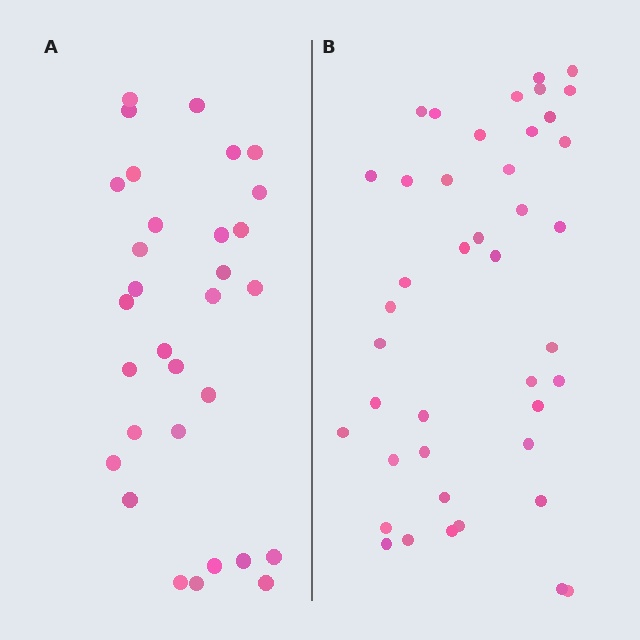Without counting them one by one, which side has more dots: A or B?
Region B (the right region) has more dots.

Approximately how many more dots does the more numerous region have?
Region B has roughly 12 or so more dots than region A.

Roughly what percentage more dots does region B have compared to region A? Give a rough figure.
About 35% more.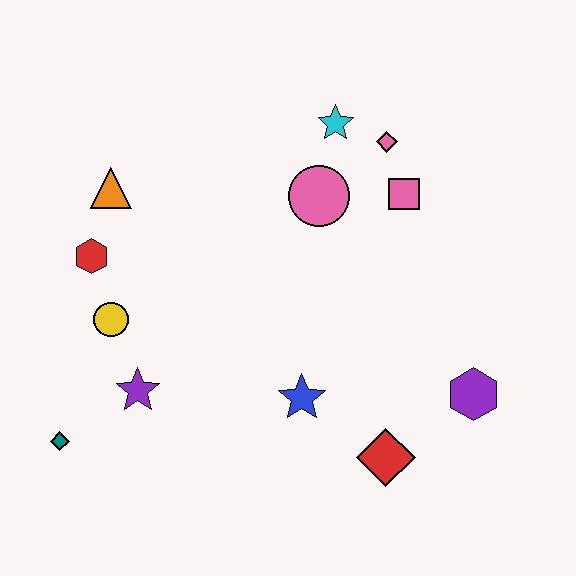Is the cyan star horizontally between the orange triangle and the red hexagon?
No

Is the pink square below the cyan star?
Yes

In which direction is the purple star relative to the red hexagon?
The purple star is below the red hexagon.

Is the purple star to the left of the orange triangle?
No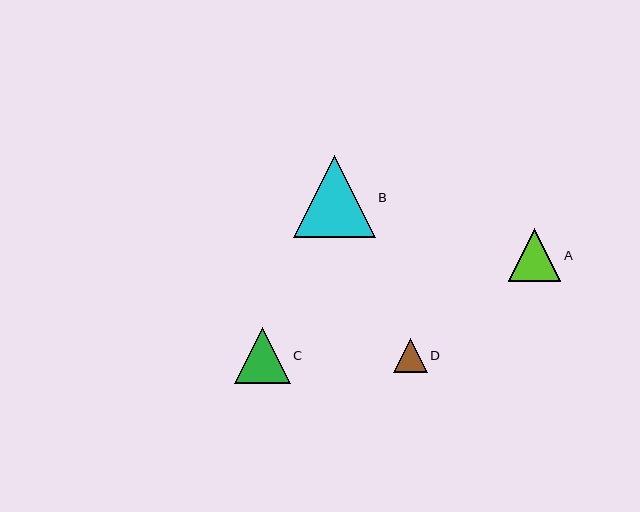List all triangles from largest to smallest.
From largest to smallest: B, C, A, D.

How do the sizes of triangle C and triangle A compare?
Triangle C and triangle A are approximately the same size.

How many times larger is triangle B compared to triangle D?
Triangle B is approximately 2.4 times the size of triangle D.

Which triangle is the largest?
Triangle B is the largest with a size of approximately 82 pixels.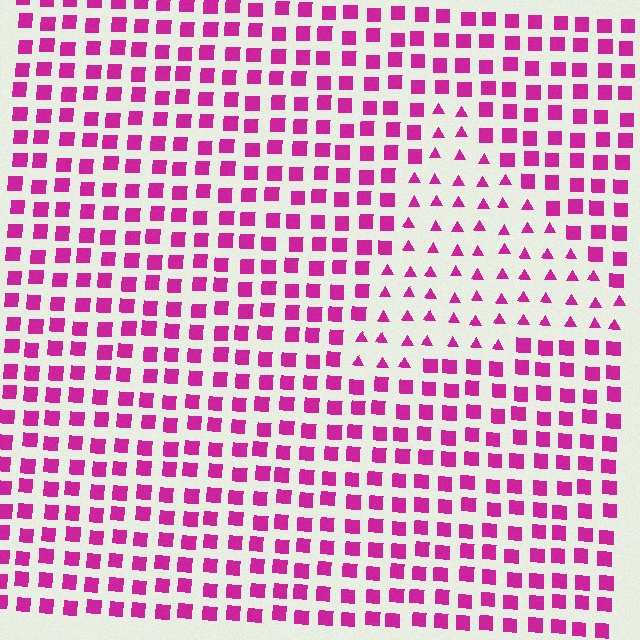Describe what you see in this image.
The image is filled with small magenta elements arranged in a uniform grid. A triangle-shaped region contains triangles, while the surrounding area contains squares. The boundary is defined purely by the change in element shape.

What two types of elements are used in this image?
The image uses triangles inside the triangle region and squares outside it.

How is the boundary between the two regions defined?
The boundary is defined by a change in element shape: triangles inside vs. squares outside. All elements share the same color and spacing.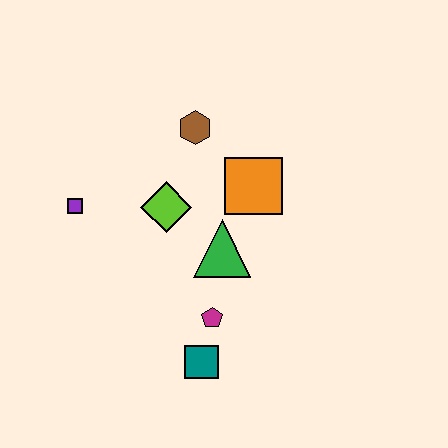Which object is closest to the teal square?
The magenta pentagon is closest to the teal square.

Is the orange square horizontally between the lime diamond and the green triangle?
No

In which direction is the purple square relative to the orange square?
The purple square is to the left of the orange square.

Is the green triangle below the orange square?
Yes